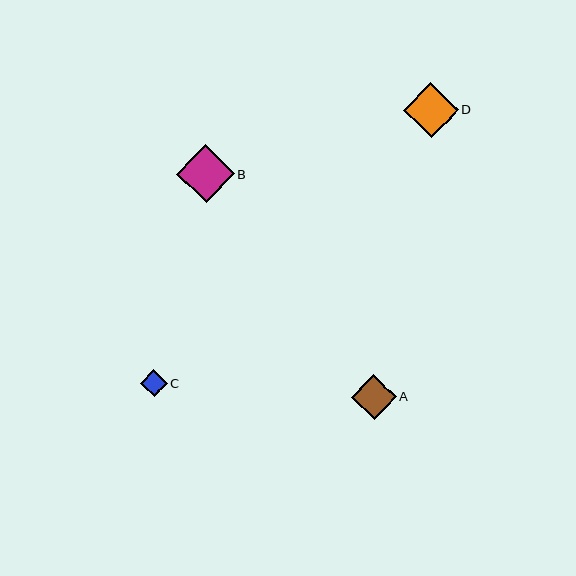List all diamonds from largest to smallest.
From largest to smallest: B, D, A, C.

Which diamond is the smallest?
Diamond C is the smallest with a size of approximately 27 pixels.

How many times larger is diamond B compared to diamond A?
Diamond B is approximately 1.3 times the size of diamond A.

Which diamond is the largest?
Diamond B is the largest with a size of approximately 58 pixels.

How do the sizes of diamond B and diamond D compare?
Diamond B and diamond D are approximately the same size.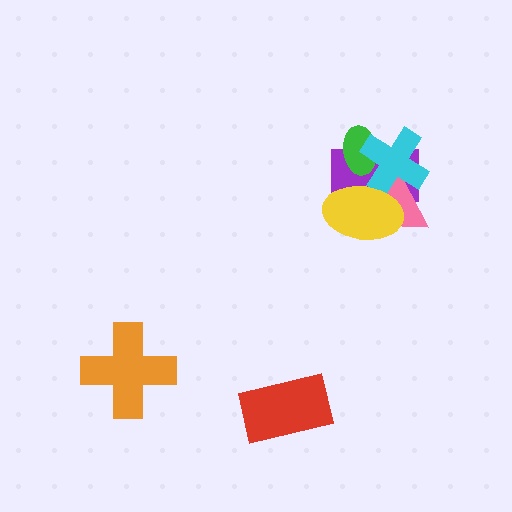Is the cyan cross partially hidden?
Yes, it is partially covered by another shape.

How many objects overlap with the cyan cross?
4 objects overlap with the cyan cross.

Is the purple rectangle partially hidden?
Yes, it is partially covered by another shape.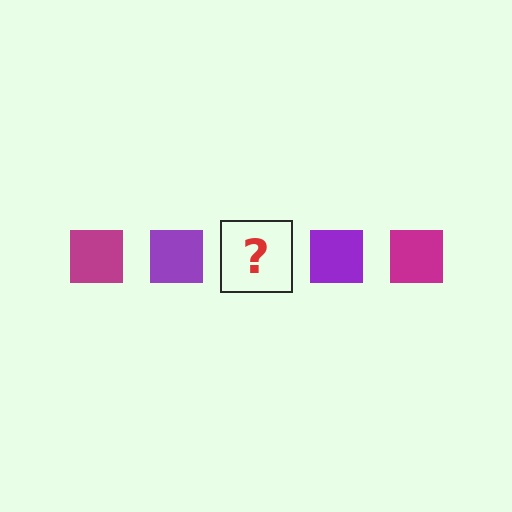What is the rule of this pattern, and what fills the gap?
The rule is that the pattern cycles through magenta, purple squares. The gap should be filled with a magenta square.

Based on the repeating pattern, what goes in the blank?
The blank should be a magenta square.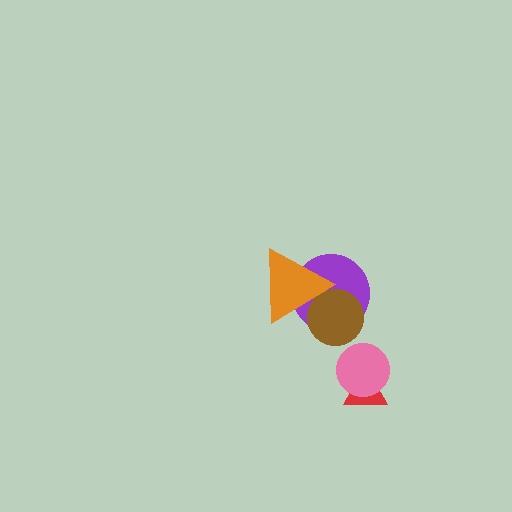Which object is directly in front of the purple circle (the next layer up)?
The brown circle is directly in front of the purple circle.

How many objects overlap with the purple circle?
2 objects overlap with the purple circle.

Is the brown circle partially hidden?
Yes, it is partially covered by another shape.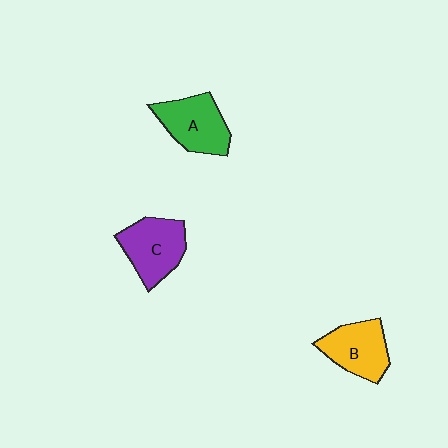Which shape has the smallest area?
Shape B (yellow).